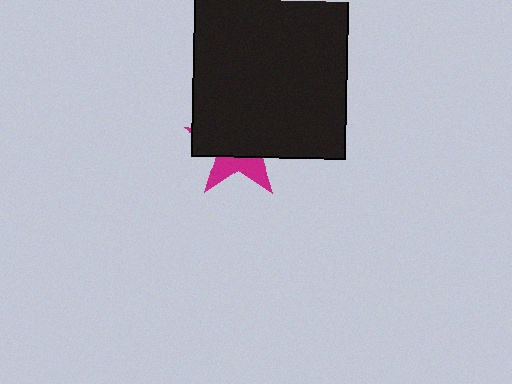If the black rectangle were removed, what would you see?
You would see the complete magenta star.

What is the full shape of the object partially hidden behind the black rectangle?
The partially hidden object is a magenta star.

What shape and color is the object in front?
The object in front is a black rectangle.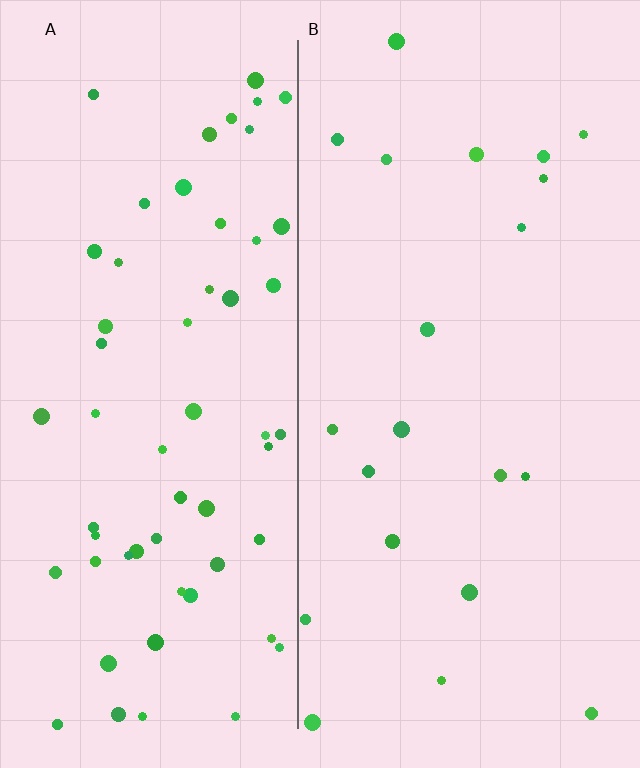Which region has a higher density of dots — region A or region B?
A (the left).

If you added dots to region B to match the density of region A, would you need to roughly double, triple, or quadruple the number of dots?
Approximately triple.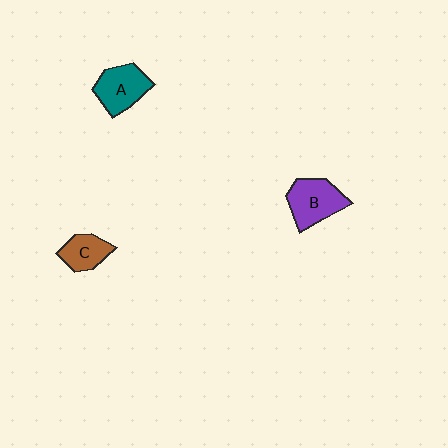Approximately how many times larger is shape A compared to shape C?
Approximately 1.4 times.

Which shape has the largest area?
Shape B (purple).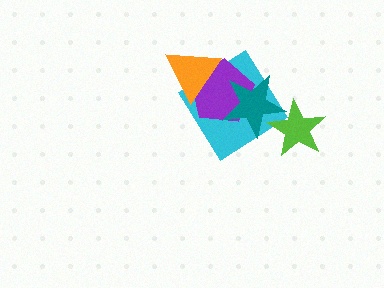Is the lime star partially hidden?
No, no other shape covers it.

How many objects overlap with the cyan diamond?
3 objects overlap with the cyan diamond.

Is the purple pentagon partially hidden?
Yes, it is partially covered by another shape.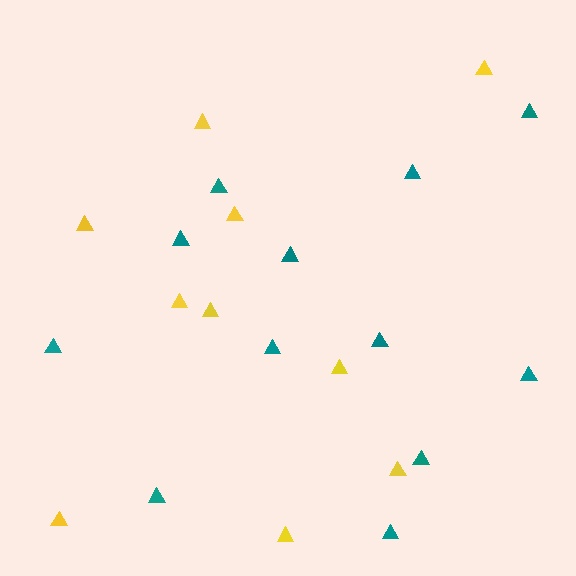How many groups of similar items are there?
There are 2 groups: one group of yellow triangles (10) and one group of teal triangles (12).